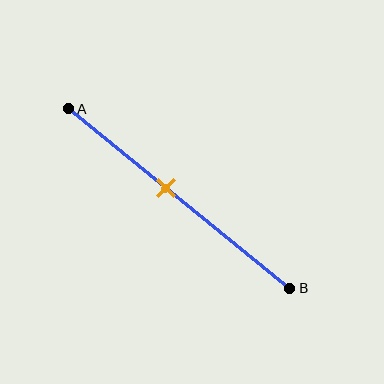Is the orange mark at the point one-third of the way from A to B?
No, the mark is at about 45% from A, not at the 33% one-third point.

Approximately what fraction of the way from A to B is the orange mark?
The orange mark is approximately 45% of the way from A to B.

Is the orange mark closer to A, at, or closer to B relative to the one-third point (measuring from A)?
The orange mark is closer to point B than the one-third point of segment AB.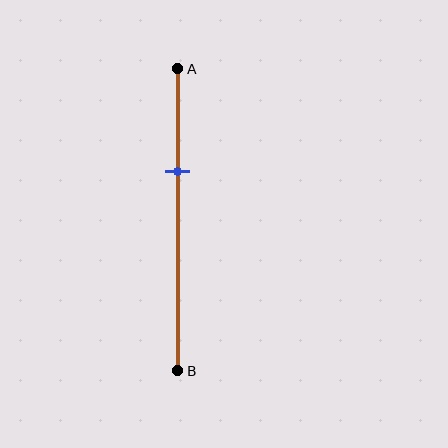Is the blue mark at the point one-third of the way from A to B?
Yes, the mark is approximately at the one-third point.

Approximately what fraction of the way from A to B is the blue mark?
The blue mark is approximately 35% of the way from A to B.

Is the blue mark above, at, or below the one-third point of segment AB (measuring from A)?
The blue mark is approximately at the one-third point of segment AB.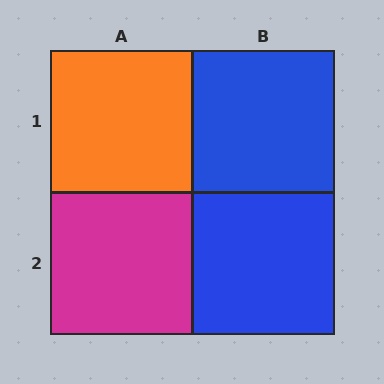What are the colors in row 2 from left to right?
Magenta, blue.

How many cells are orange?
1 cell is orange.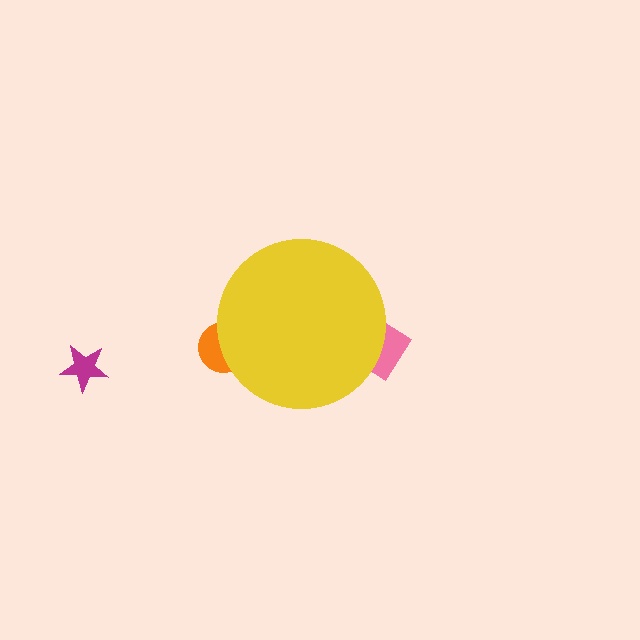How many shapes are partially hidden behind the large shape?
2 shapes are partially hidden.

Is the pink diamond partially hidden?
Yes, the pink diamond is partially hidden behind the yellow circle.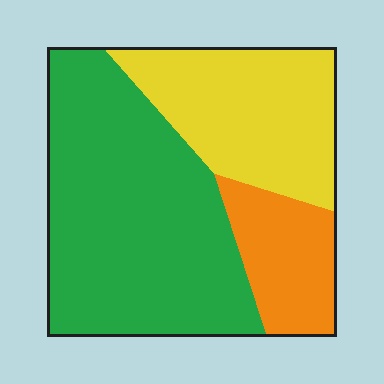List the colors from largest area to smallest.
From largest to smallest: green, yellow, orange.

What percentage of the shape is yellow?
Yellow covers roughly 30% of the shape.